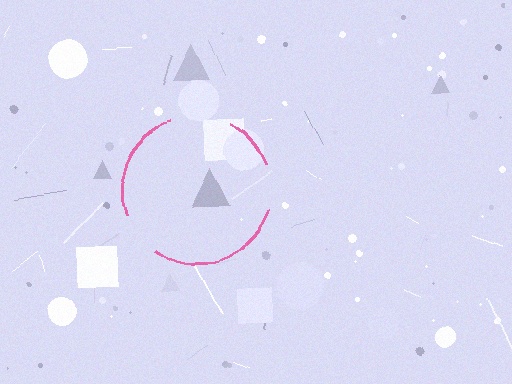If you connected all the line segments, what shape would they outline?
They would outline a circle.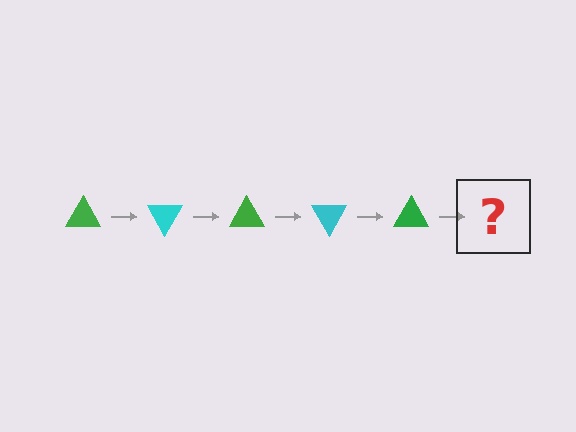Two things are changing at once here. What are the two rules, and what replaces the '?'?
The two rules are that it rotates 60 degrees each step and the color cycles through green and cyan. The '?' should be a cyan triangle, rotated 300 degrees from the start.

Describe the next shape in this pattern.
It should be a cyan triangle, rotated 300 degrees from the start.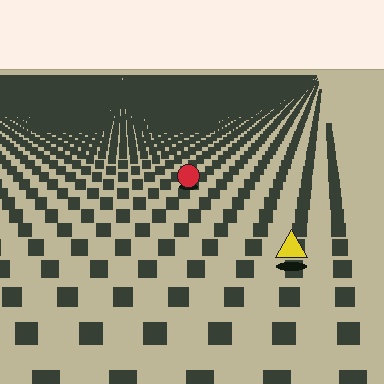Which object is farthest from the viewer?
The red circle is farthest from the viewer. It appears smaller and the ground texture around it is denser.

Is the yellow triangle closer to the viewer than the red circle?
Yes. The yellow triangle is closer — you can tell from the texture gradient: the ground texture is coarser near it.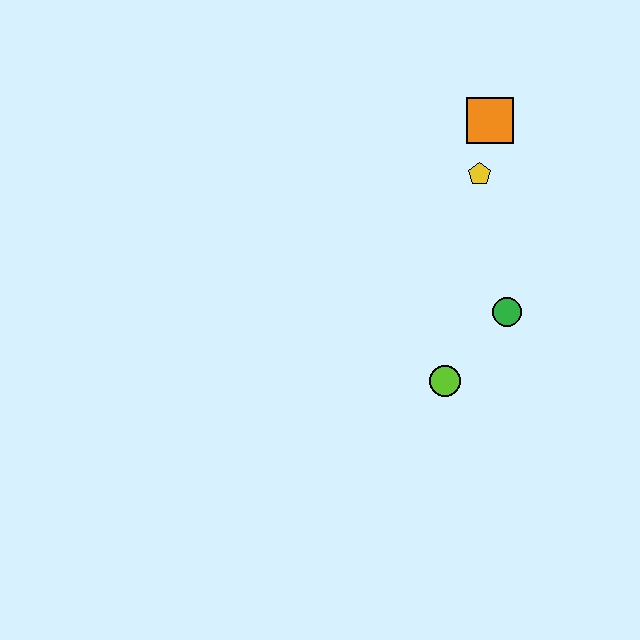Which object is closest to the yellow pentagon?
The orange square is closest to the yellow pentagon.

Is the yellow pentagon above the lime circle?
Yes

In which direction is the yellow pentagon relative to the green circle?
The yellow pentagon is above the green circle.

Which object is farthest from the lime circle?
The orange square is farthest from the lime circle.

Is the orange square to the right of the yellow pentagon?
Yes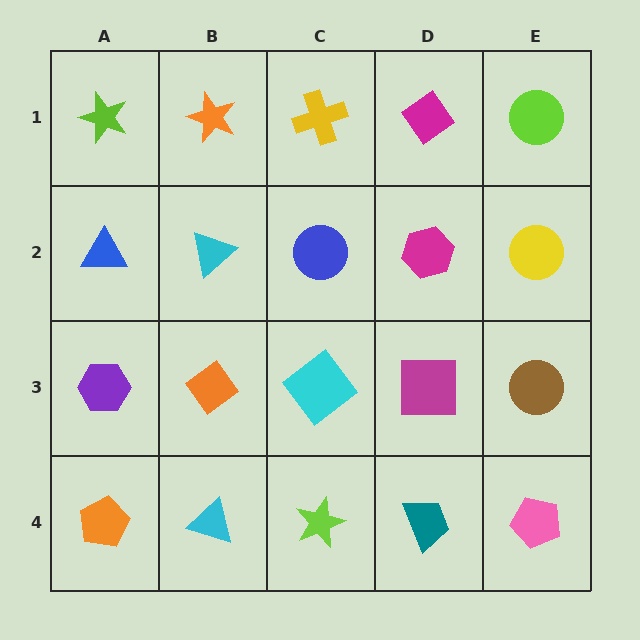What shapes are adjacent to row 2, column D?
A magenta diamond (row 1, column D), a magenta square (row 3, column D), a blue circle (row 2, column C), a yellow circle (row 2, column E).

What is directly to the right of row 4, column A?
A cyan triangle.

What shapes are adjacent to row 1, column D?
A magenta hexagon (row 2, column D), a yellow cross (row 1, column C), a lime circle (row 1, column E).